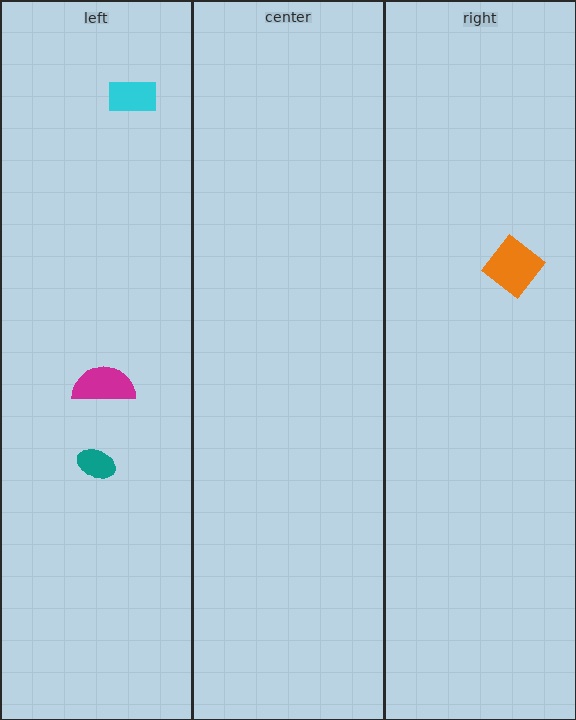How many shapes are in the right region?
1.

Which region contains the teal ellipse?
The left region.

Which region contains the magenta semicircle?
The left region.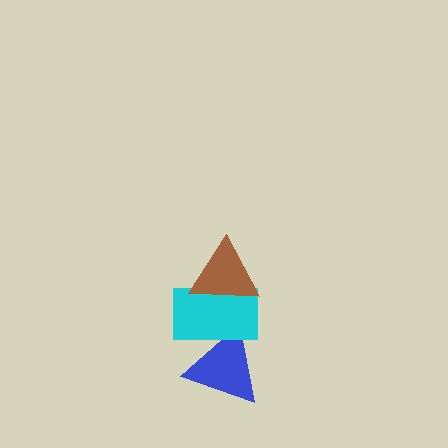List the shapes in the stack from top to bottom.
From top to bottom: the brown triangle, the cyan rectangle, the blue triangle.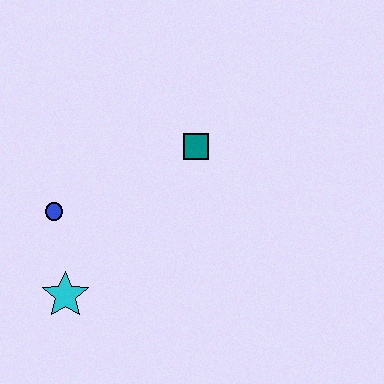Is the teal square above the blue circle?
Yes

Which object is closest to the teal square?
The blue circle is closest to the teal square.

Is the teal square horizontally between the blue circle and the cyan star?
No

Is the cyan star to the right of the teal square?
No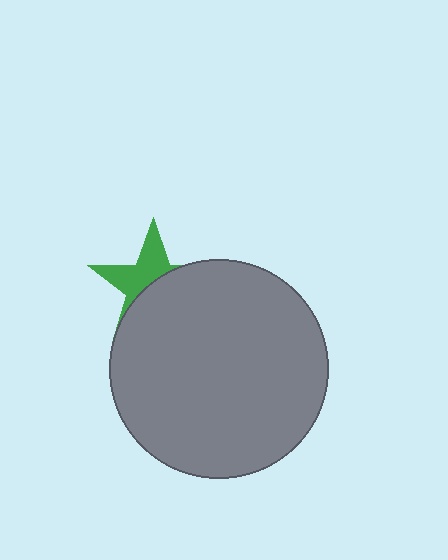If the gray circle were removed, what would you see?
You would see the complete green star.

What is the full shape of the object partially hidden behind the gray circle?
The partially hidden object is a green star.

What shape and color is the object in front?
The object in front is a gray circle.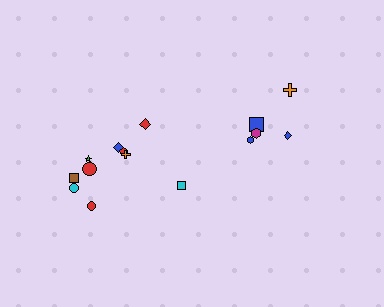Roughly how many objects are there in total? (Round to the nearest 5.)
Roughly 15 objects in total.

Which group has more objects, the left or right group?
The left group.